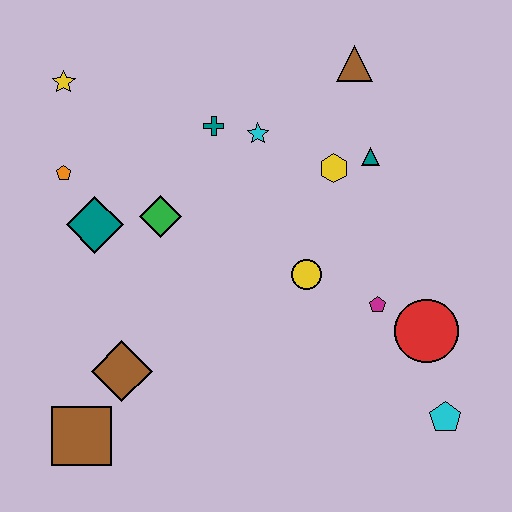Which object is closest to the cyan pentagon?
The red circle is closest to the cyan pentagon.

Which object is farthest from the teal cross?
The cyan pentagon is farthest from the teal cross.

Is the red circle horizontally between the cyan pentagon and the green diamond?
Yes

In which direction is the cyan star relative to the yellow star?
The cyan star is to the right of the yellow star.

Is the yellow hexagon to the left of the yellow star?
No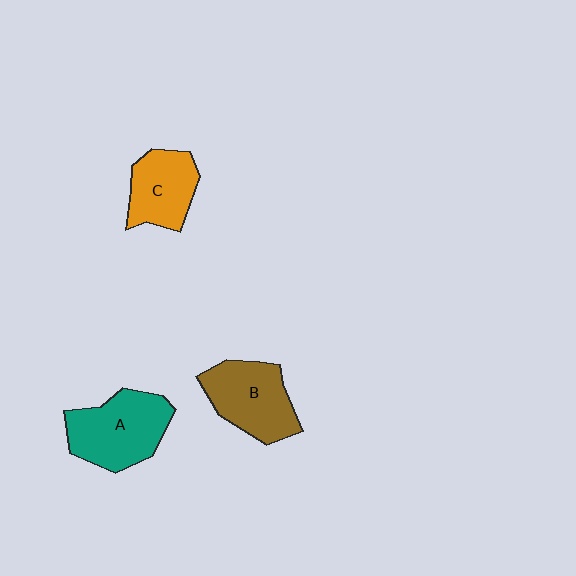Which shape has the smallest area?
Shape C (orange).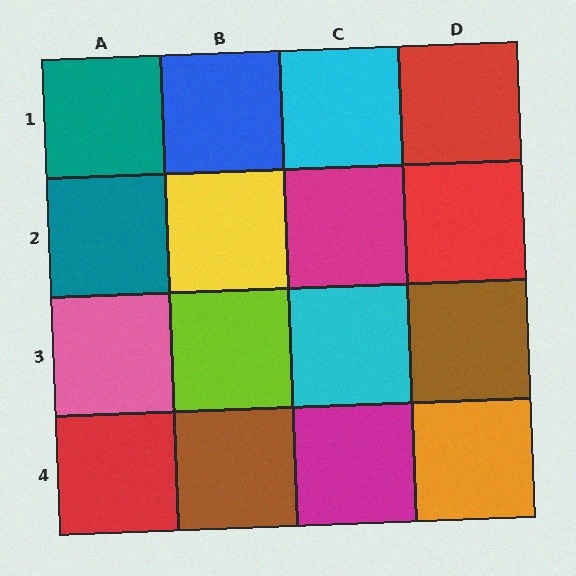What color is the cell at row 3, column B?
Lime.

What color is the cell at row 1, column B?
Blue.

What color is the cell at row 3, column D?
Brown.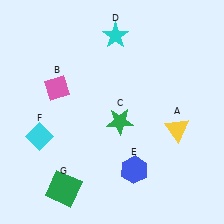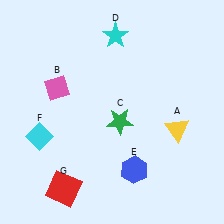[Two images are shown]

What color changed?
The square (G) changed from green in Image 1 to red in Image 2.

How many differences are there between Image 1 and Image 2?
There is 1 difference between the two images.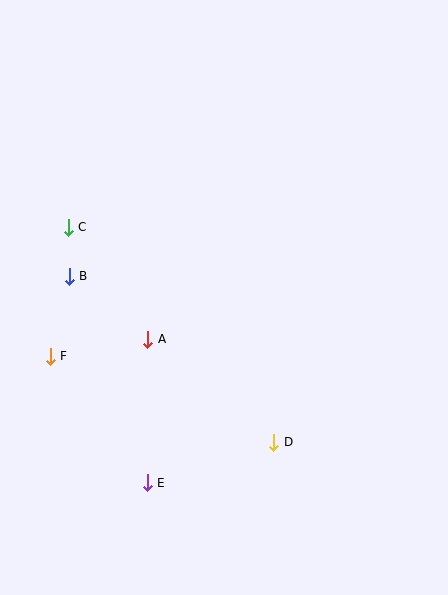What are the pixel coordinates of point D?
Point D is at (274, 443).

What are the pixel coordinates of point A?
Point A is at (148, 339).